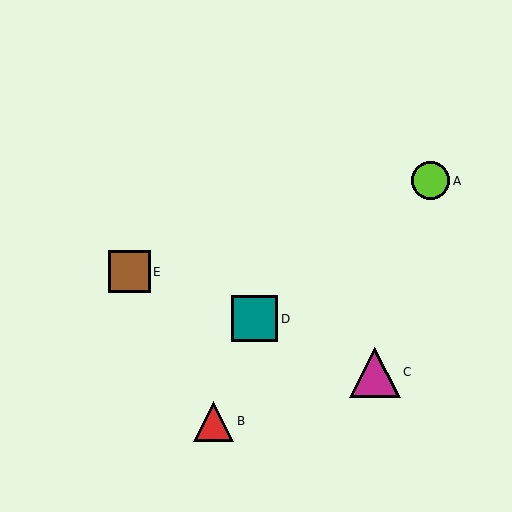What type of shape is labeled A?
Shape A is a lime circle.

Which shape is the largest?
The magenta triangle (labeled C) is the largest.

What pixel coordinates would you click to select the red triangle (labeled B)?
Click at (214, 421) to select the red triangle B.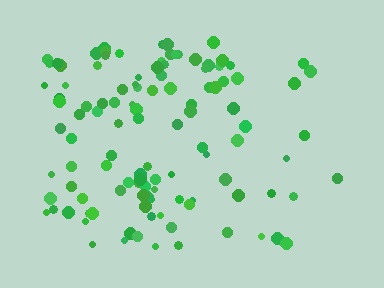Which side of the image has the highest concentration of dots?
The left.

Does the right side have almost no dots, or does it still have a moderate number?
Still a moderate number, just noticeably fewer than the left.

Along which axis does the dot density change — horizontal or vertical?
Horizontal.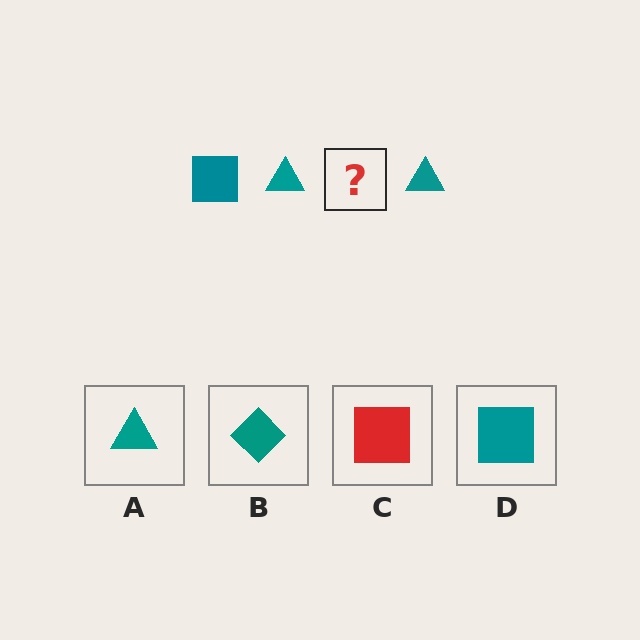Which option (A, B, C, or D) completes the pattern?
D.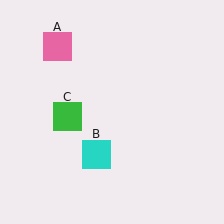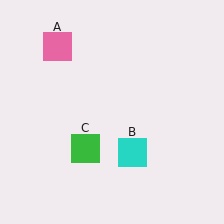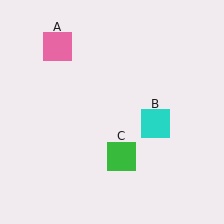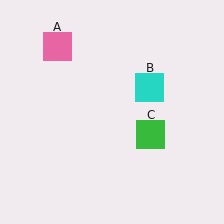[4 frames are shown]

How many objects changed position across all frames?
2 objects changed position: cyan square (object B), green square (object C).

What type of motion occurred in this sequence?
The cyan square (object B), green square (object C) rotated counterclockwise around the center of the scene.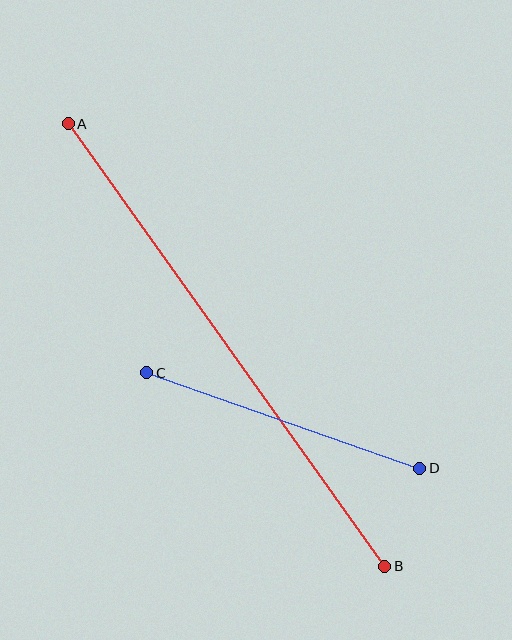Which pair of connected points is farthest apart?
Points A and B are farthest apart.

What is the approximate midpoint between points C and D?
The midpoint is at approximately (283, 420) pixels.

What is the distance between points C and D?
The distance is approximately 289 pixels.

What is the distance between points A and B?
The distance is approximately 544 pixels.